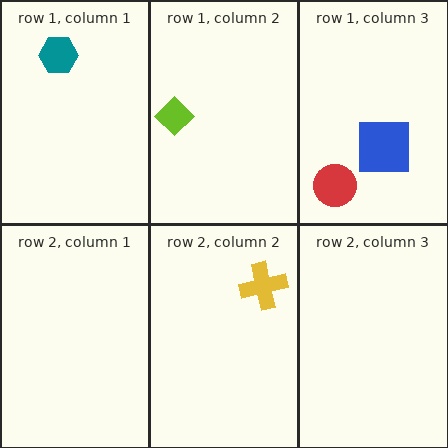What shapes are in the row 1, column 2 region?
The lime diamond.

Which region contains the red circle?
The row 1, column 3 region.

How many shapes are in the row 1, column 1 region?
1.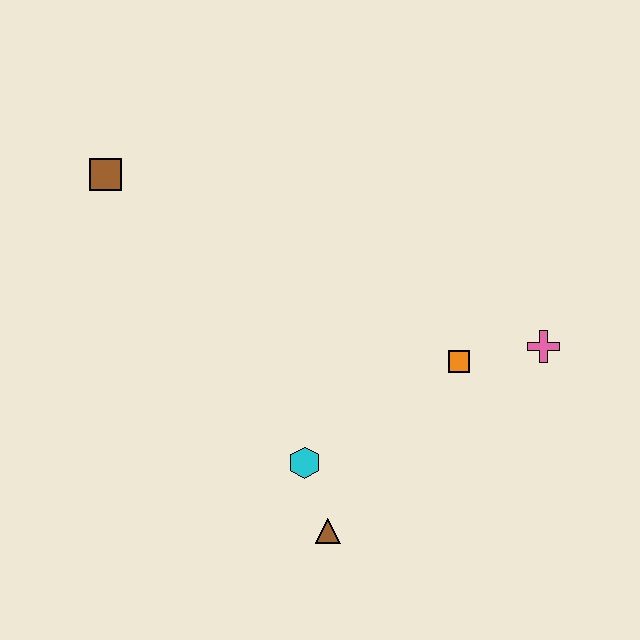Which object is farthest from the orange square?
The brown square is farthest from the orange square.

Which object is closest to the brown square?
The cyan hexagon is closest to the brown square.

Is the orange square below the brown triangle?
No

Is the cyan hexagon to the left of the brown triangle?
Yes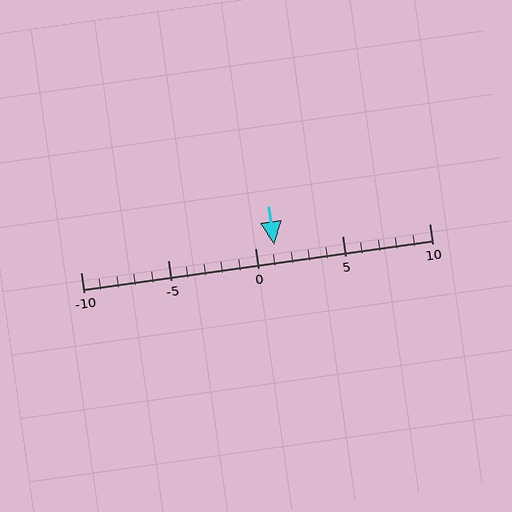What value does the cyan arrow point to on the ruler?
The cyan arrow points to approximately 1.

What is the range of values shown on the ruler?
The ruler shows values from -10 to 10.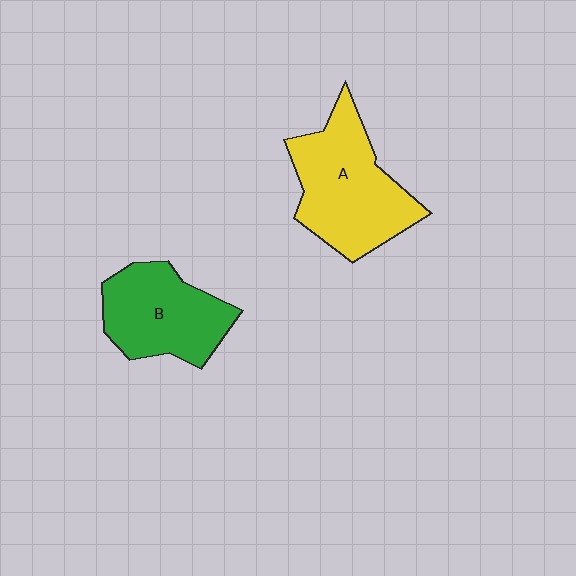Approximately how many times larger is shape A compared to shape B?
Approximately 1.2 times.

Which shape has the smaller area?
Shape B (green).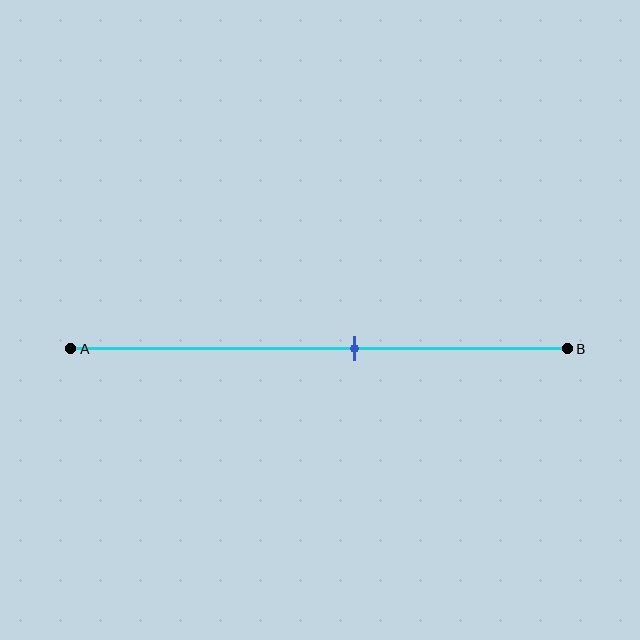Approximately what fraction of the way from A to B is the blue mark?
The blue mark is approximately 55% of the way from A to B.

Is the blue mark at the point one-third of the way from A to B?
No, the mark is at about 55% from A, not at the 33% one-third point.